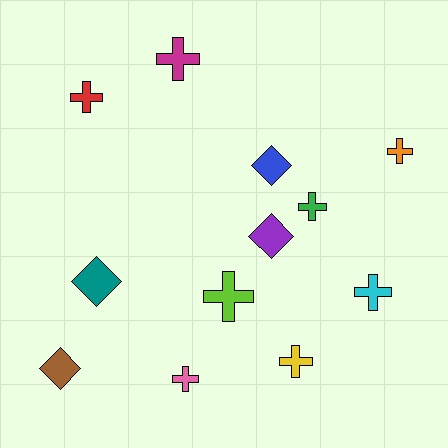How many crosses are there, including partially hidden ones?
There are 8 crosses.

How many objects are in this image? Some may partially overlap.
There are 12 objects.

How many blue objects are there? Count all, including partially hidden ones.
There is 1 blue object.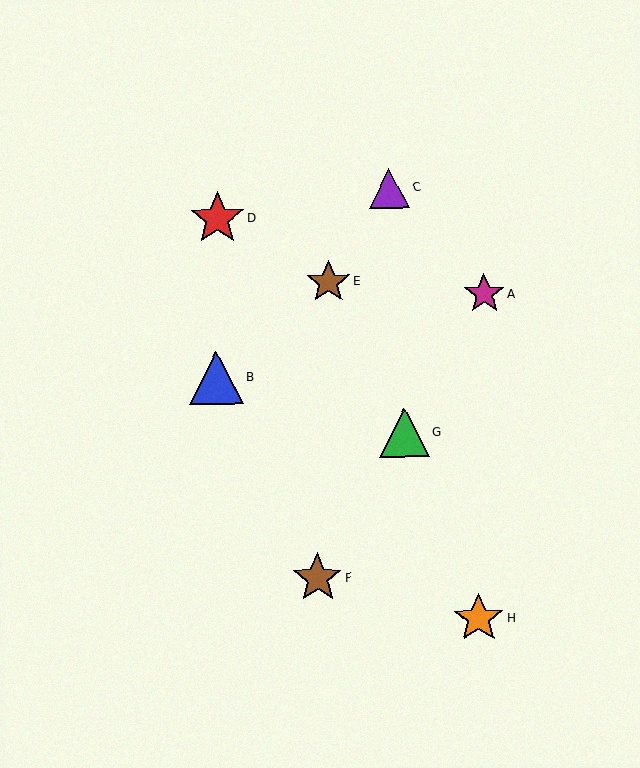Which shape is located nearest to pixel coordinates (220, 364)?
The blue triangle (labeled B) at (216, 378) is nearest to that location.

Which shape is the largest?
The red star (labeled D) is the largest.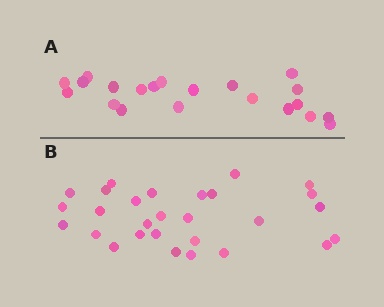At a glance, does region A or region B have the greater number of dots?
Region B (the bottom region) has more dots.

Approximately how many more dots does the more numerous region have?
Region B has roughly 8 or so more dots than region A.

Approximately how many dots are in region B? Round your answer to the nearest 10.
About 30 dots. (The exact count is 28, which rounds to 30.)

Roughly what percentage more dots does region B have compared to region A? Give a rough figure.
About 35% more.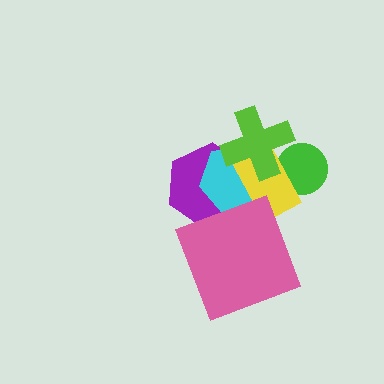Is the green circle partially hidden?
Yes, it is partially covered by another shape.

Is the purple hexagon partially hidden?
Yes, it is partially covered by another shape.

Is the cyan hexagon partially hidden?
Yes, it is partially covered by another shape.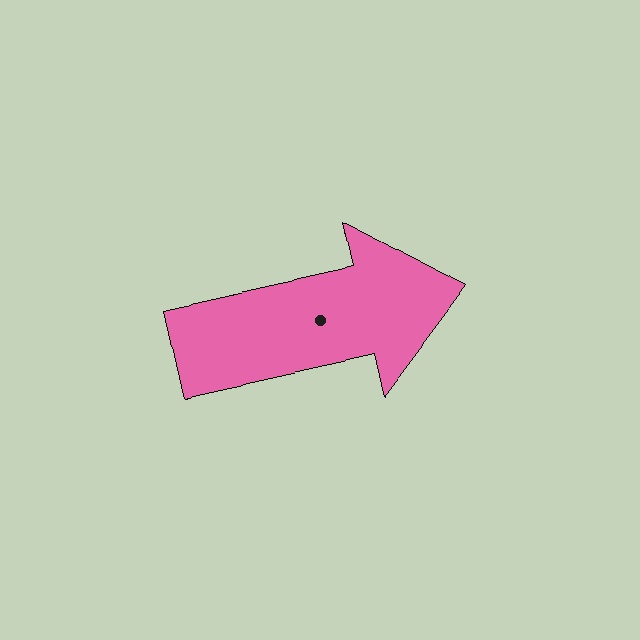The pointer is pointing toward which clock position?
Roughly 3 o'clock.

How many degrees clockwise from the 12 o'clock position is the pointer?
Approximately 77 degrees.